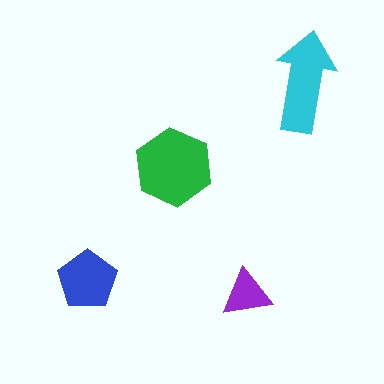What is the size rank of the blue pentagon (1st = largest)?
3rd.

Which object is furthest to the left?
The blue pentagon is leftmost.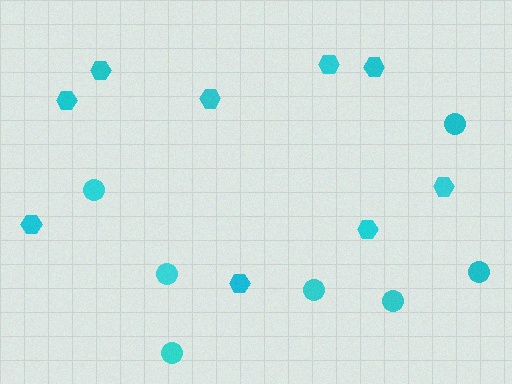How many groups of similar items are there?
There are 2 groups: one group of hexagons (9) and one group of circles (7).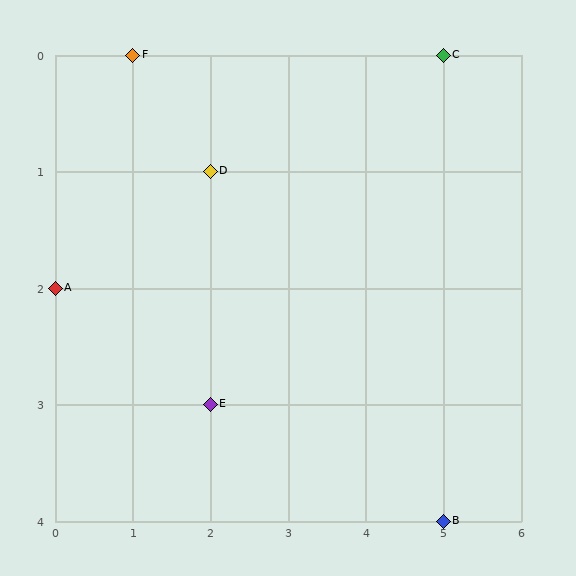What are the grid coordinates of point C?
Point C is at grid coordinates (5, 0).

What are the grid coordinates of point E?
Point E is at grid coordinates (2, 3).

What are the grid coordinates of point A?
Point A is at grid coordinates (0, 2).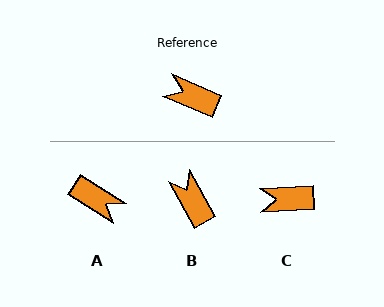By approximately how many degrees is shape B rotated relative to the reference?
Approximately 38 degrees clockwise.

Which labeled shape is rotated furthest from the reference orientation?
A, about 171 degrees away.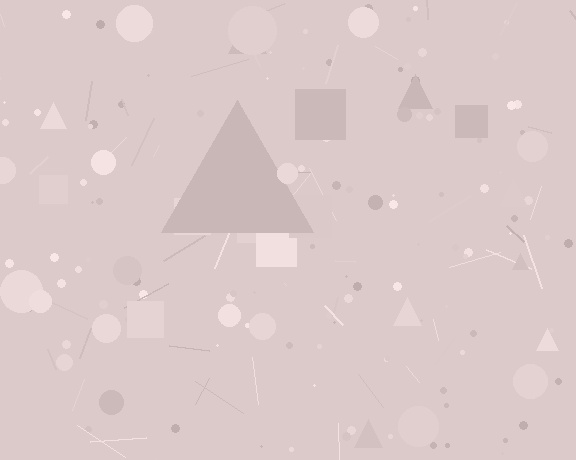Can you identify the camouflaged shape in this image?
The camouflaged shape is a triangle.